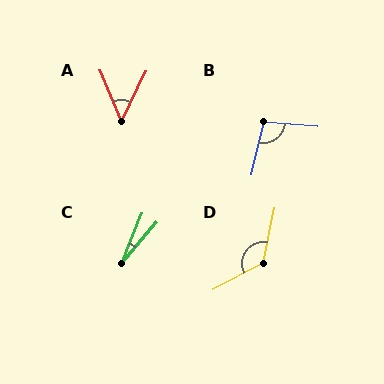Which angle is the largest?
D, at approximately 129 degrees.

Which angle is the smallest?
C, at approximately 19 degrees.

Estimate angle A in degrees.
Approximately 48 degrees.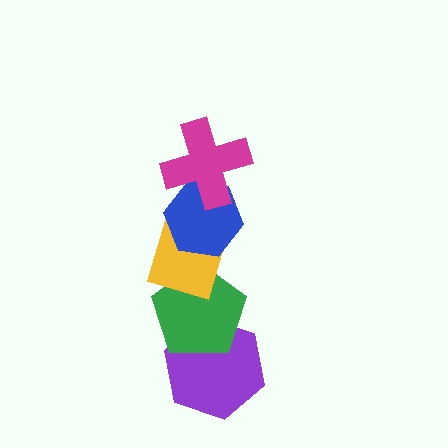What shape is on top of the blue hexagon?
The magenta cross is on top of the blue hexagon.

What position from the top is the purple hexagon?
The purple hexagon is 5th from the top.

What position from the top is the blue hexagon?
The blue hexagon is 2nd from the top.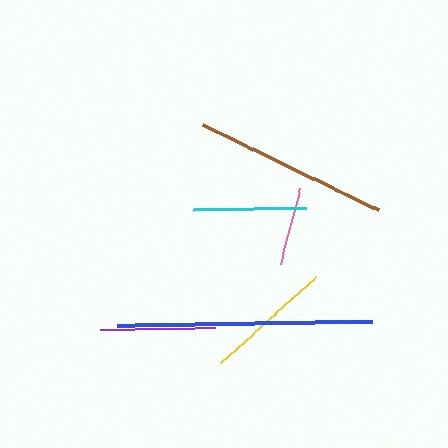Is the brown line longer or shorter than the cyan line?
The brown line is longer than the cyan line.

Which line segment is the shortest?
The pink line is the shortest at approximately 79 pixels.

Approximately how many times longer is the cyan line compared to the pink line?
The cyan line is approximately 1.4 times the length of the pink line.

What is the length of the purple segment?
The purple segment is approximately 115 pixels long.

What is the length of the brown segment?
The brown segment is approximately 195 pixels long.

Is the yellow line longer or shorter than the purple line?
The yellow line is longer than the purple line.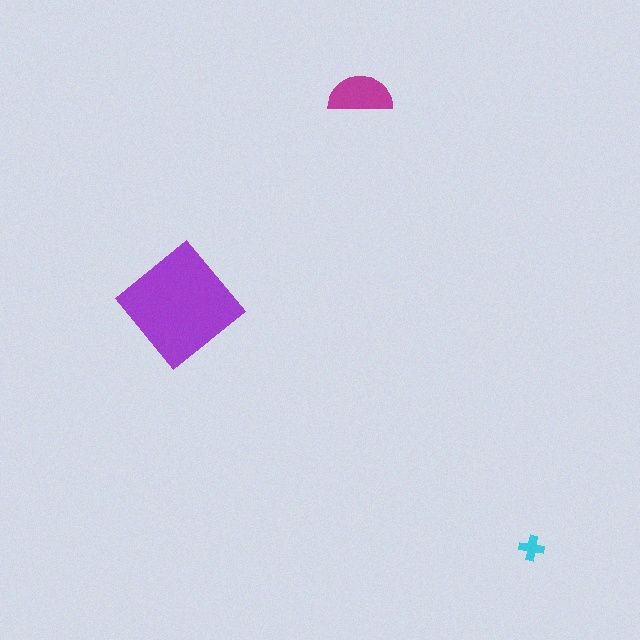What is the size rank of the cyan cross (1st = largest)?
3rd.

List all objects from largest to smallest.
The purple diamond, the magenta semicircle, the cyan cross.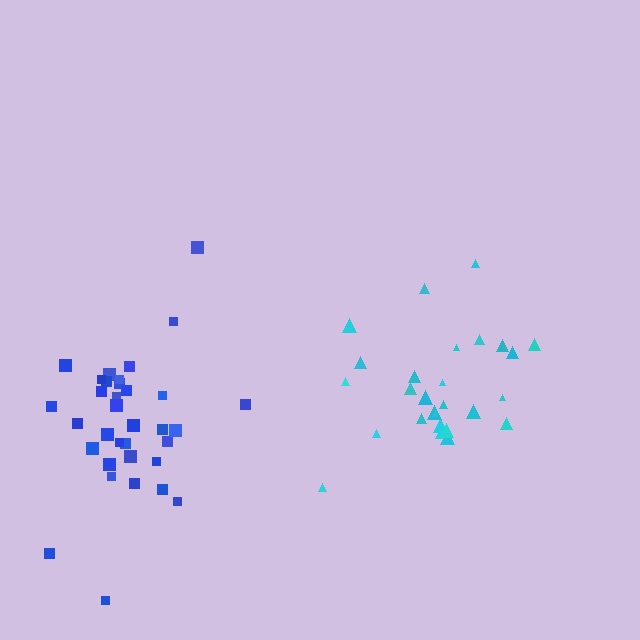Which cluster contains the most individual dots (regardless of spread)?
Blue (34).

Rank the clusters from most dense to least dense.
blue, cyan.